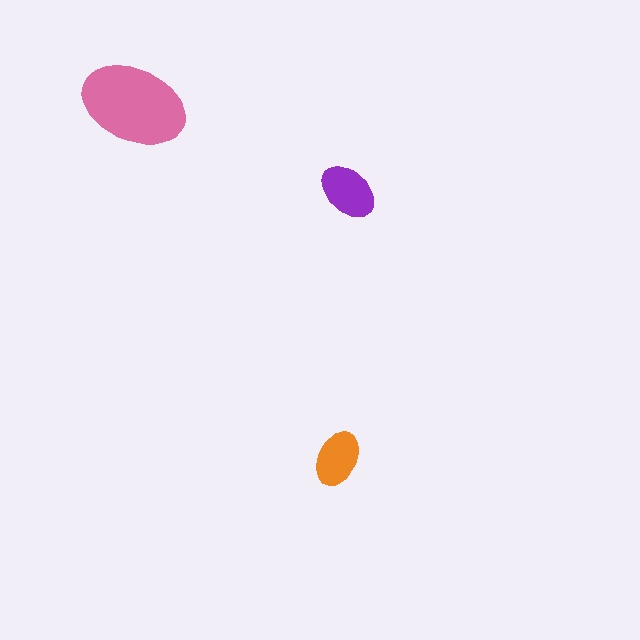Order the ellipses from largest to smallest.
the pink one, the purple one, the orange one.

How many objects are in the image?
There are 3 objects in the image.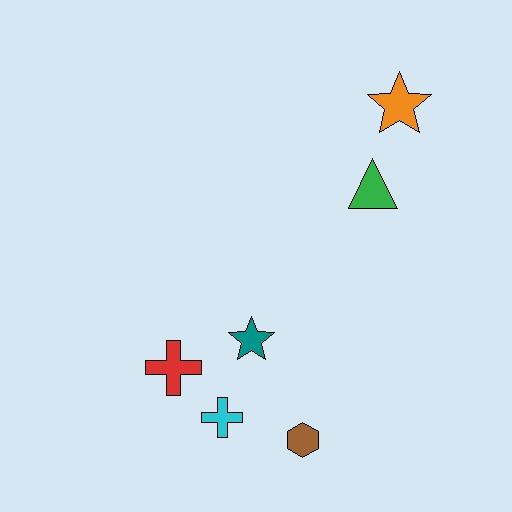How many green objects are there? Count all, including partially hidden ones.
There is 1 green object.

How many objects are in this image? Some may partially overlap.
There are 6 objects.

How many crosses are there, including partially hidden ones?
There are 2 crosses.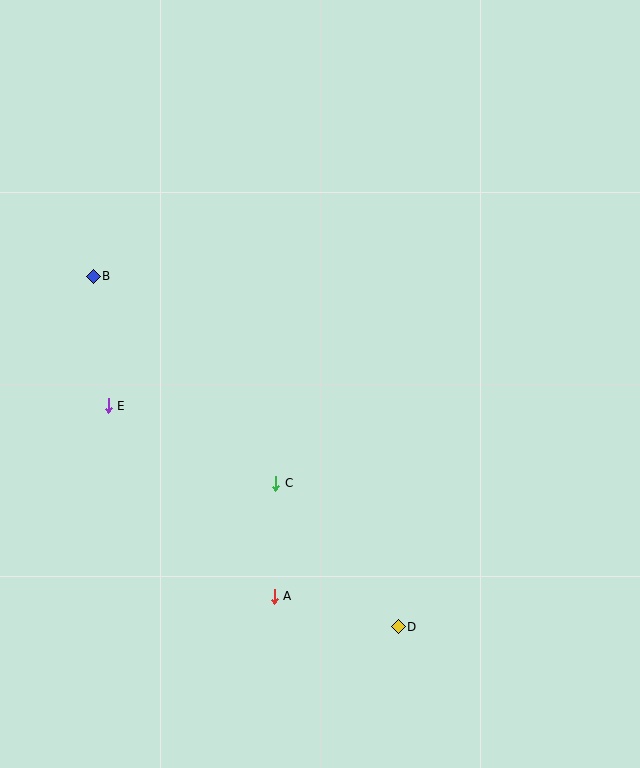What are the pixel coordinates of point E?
Point E is at (108, 406).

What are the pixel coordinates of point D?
Point D is at (398, 627).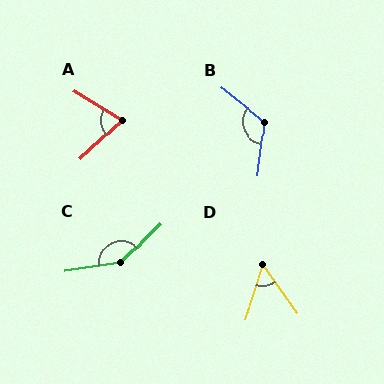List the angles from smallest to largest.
D (53°), A (74°), B (121°), C (143°).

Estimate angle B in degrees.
Approximately 121 degrees.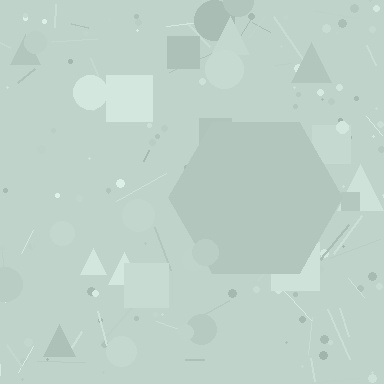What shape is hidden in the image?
A hexagon is hidden in the image.